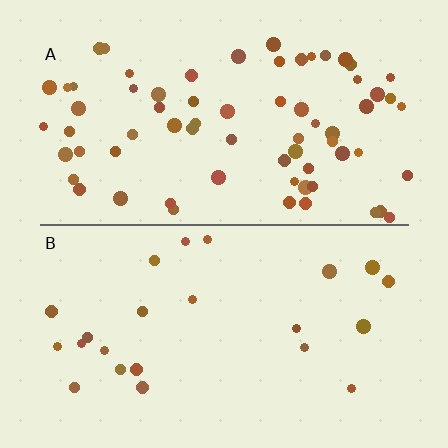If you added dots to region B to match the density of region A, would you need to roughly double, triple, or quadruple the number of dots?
Approximately triple.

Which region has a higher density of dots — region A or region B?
A (the top).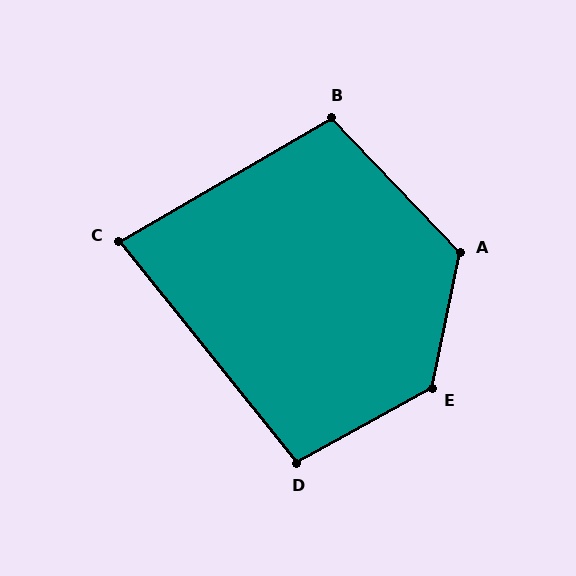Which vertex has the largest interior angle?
E, at approximately 131 degrees.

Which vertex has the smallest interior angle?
C, at approximately 81 degrees.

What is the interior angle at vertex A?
Approximately 125 degrees (obtuse).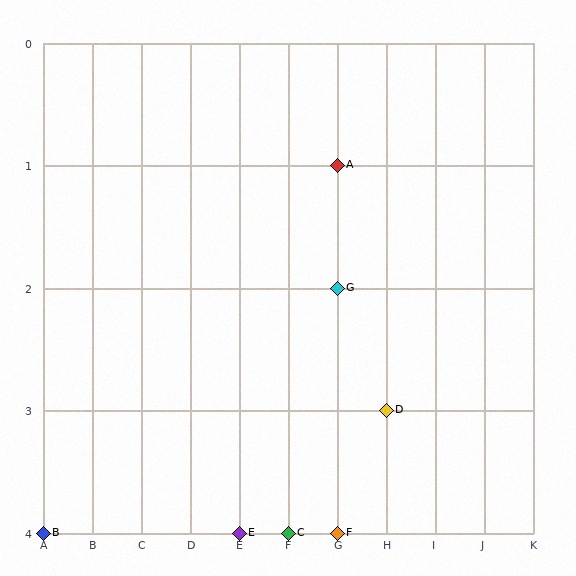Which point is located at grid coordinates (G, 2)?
Point G is at (G, 2).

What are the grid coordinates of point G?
Point G is at grid coordinates (G, 2).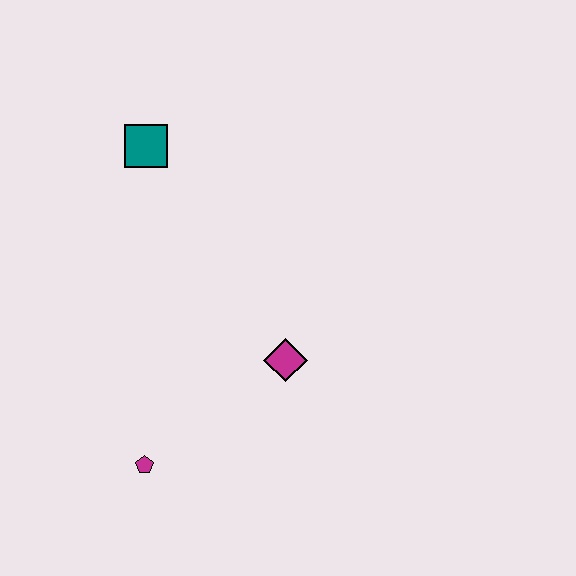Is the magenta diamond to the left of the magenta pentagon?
No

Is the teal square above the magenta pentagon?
Yes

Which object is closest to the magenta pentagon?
The magenta diamond is closest to the magenta pentagon.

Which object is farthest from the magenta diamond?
The teal square is farthest from the magenta diamond.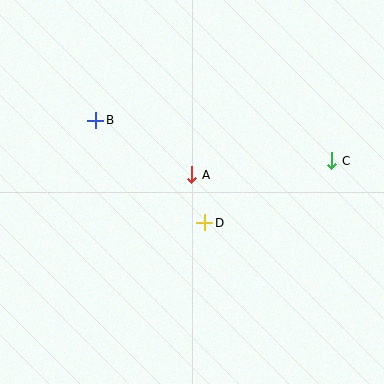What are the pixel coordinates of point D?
Point D is at (205, 223).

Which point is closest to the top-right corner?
Point C is closest to the top-right corner.